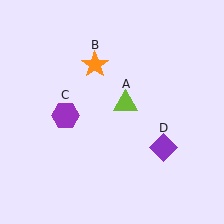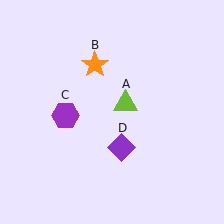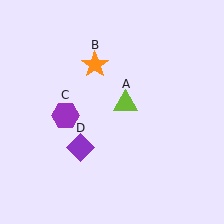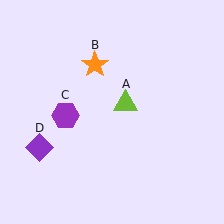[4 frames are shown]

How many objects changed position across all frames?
1 object changed position: purple diamond (object D).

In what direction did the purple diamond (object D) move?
The purple diamond (object D) moved left.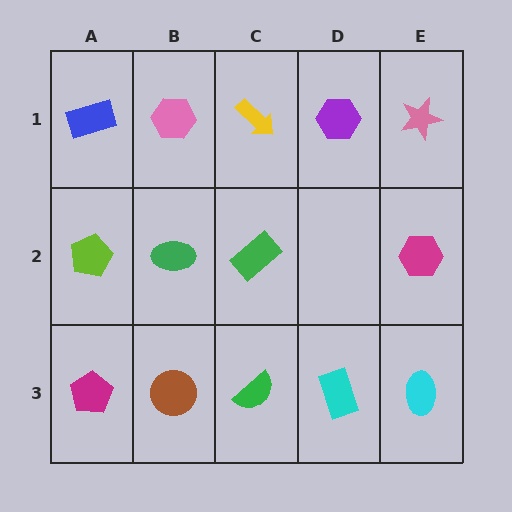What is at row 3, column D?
A cyan rectangle.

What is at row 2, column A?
A lime pentagon.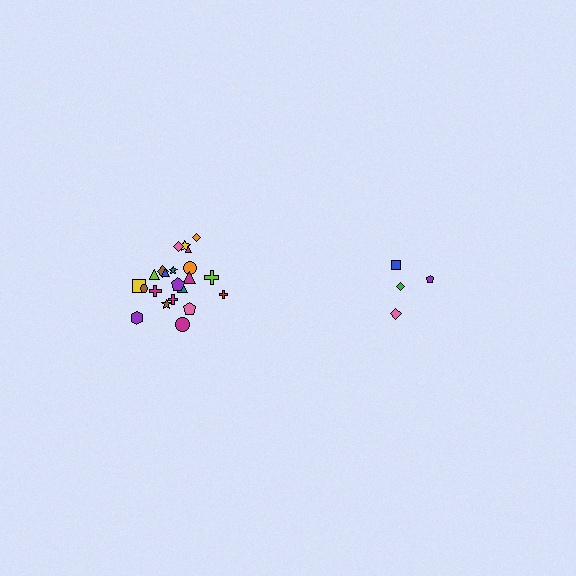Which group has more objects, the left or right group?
The left group.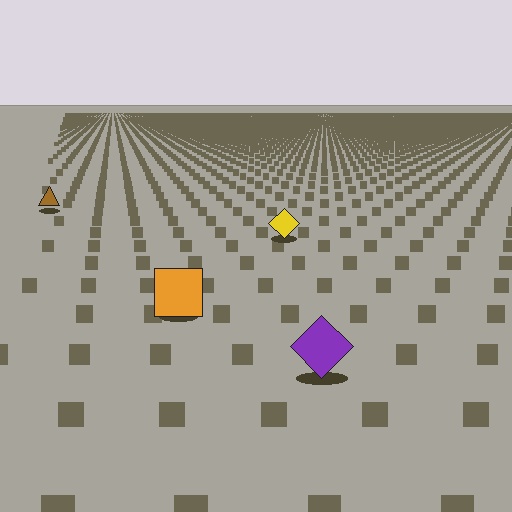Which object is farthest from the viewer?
The brown triangle is farthest from the viewer. It appears smaller and the ground texture around it is denser.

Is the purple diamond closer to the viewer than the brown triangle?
Yes. The purple diamond is closer — you can tell from the texture gradient: the ground texture is coarser near it.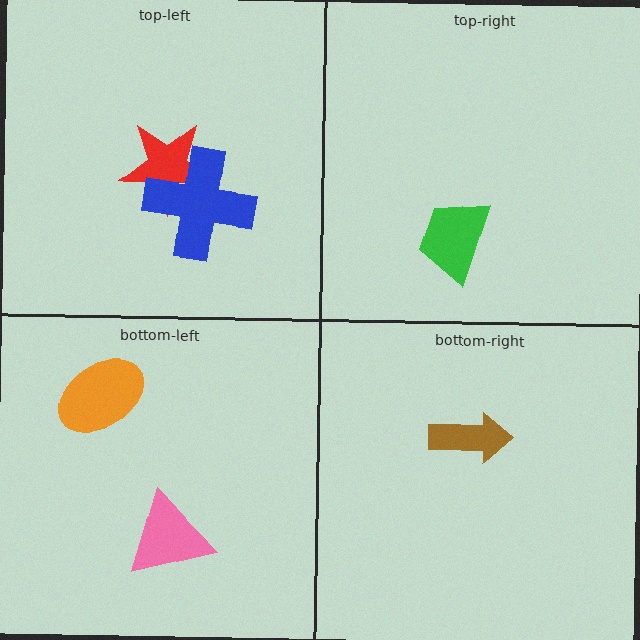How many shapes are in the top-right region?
1.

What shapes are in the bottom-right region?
The brown arrow.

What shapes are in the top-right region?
The green trapezoid.